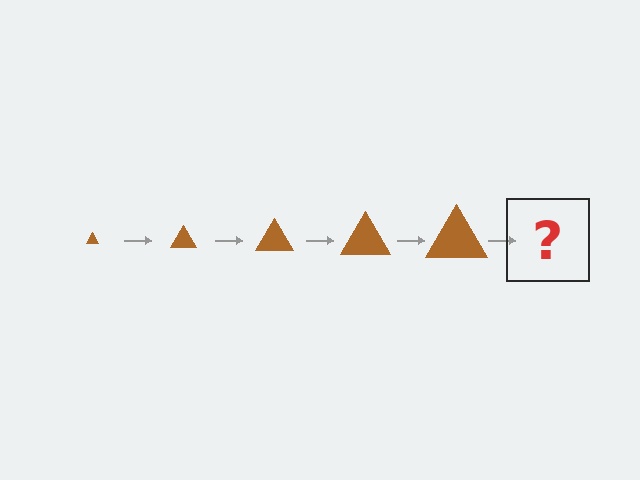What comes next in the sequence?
The next element should be a brown triangle, larger than the previous one.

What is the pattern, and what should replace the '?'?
The pattern is that the triangle gets progressively larger each step. The '?' should be a brown triangle, larger than the previous one.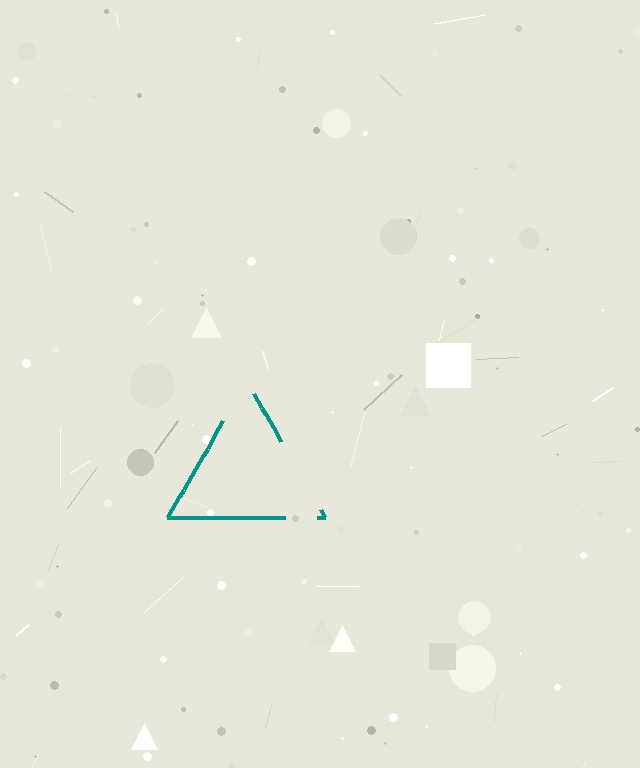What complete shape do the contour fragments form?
The contour fragments form a triangle.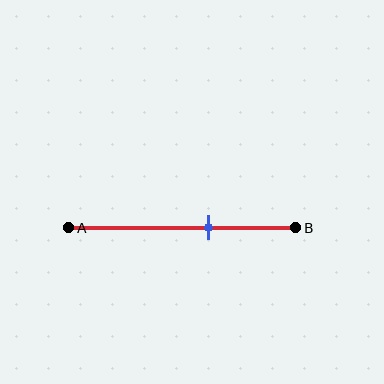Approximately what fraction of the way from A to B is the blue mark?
The blue mark is approximately 60% of the way from A to B.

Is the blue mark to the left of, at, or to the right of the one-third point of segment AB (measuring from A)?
The blue mark is to the right of the one-third point of segment AB.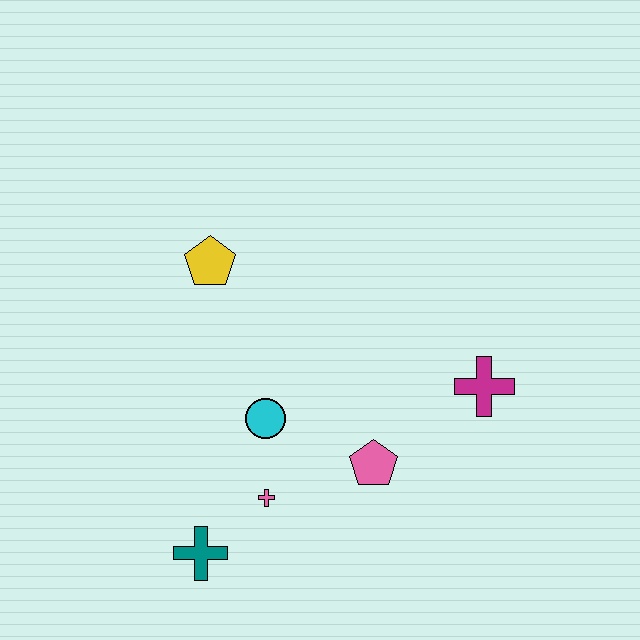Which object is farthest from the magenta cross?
The teal cross is farthest from the magenta cross.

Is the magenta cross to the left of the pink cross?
No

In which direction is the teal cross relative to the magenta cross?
The teal cross is to the left of the magenta cross.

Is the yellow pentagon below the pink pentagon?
No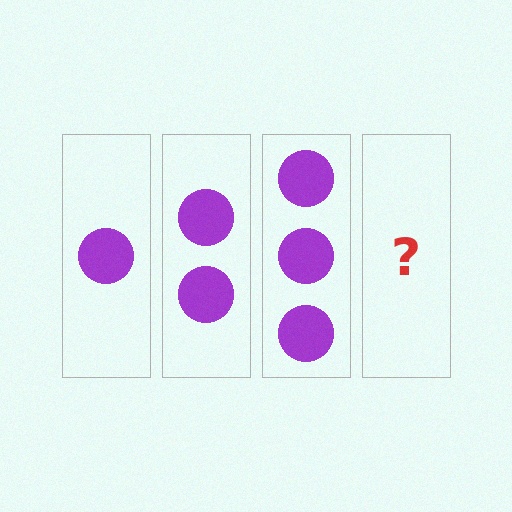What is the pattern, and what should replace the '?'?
The pattern is that each step adds one more circle. The '?' should be 4 circles.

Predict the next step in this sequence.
The next step is 4 circles.